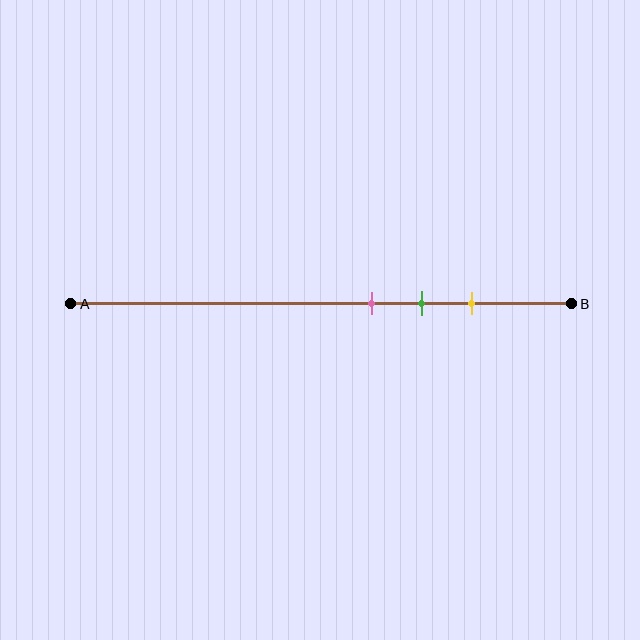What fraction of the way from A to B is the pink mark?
The pink mark is approximately 60% (0.6) of the way from A to B.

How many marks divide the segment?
There are 3 marks dividing the segment.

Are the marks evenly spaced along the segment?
Yes, the marks are approximately evenly spaced.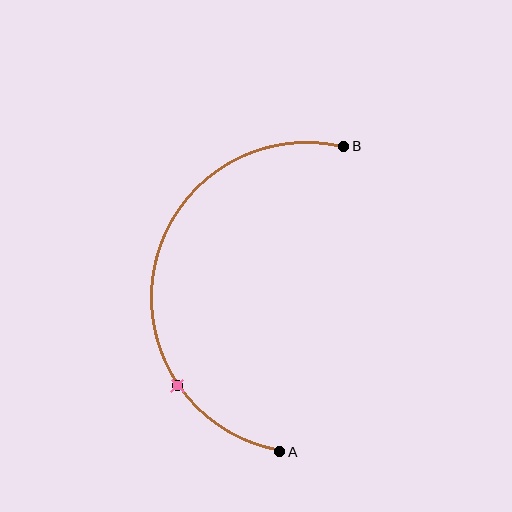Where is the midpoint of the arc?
The arc midpoint is the point on the curve farthest from the straight line joining A and B. It sits to the left of that line.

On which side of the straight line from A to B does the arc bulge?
The arc bulges to the left of the straight line connecting A and B.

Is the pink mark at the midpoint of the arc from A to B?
No. The pink mark lies on the arc but is closer to endpoint A. The arc midpoint would be at the point on the curve equidistant along the arc from both A and B.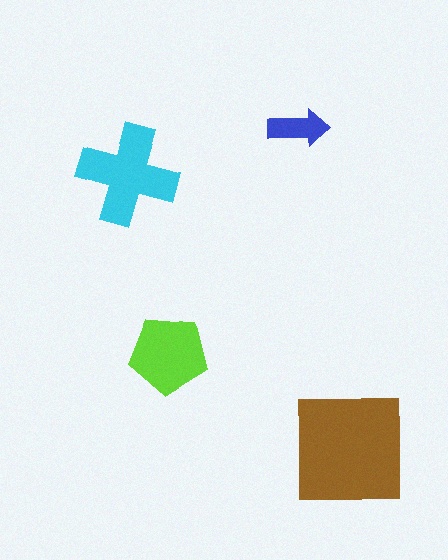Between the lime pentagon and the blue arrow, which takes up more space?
The lime pentagon.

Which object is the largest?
The brown square.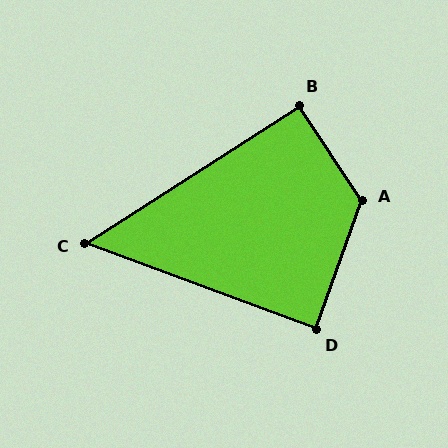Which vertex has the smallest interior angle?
C, at approximately 53 degrees.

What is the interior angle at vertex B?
Approximately 91 degrees (approximately right).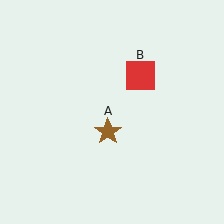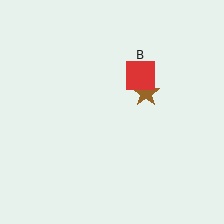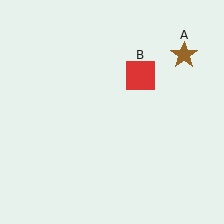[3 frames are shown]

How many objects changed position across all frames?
1 object changed position: brown star (object A).